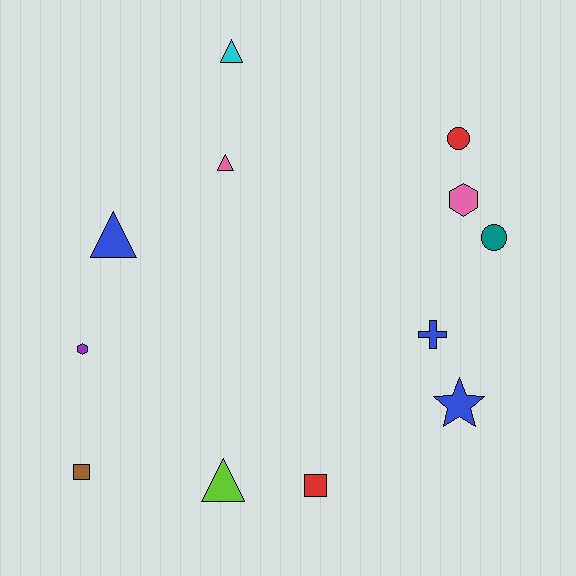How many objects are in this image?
There are 12 objects.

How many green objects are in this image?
There are no green objects.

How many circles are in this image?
There are 2 circles.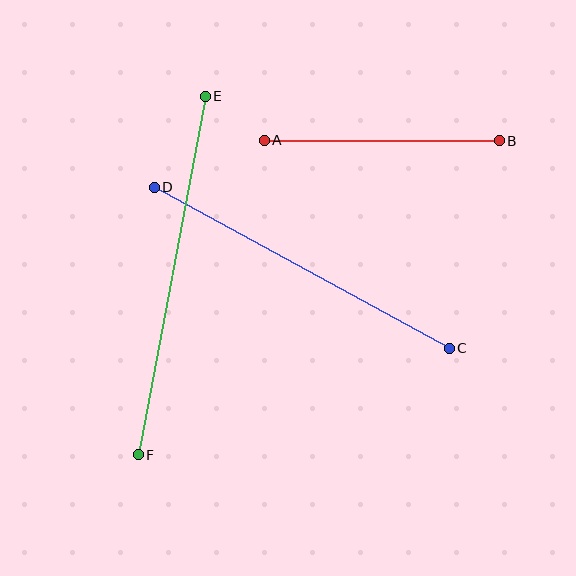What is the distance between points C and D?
The distance is approximately 336 pixels.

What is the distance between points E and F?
The distance is approximately 365 pixels.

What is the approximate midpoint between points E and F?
The midpoint is at approximately (172, 275) pixels.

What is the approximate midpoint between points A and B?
The midpoint is at approximately (382, 140) pixels.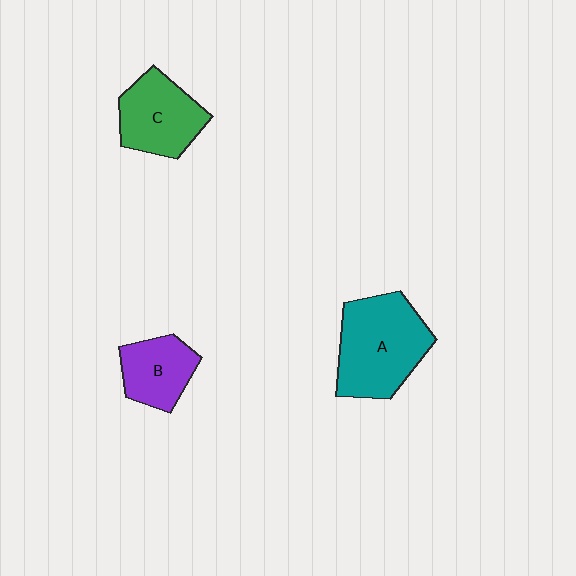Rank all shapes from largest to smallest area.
From largest to smallest: A (teal), C (green), B (purple).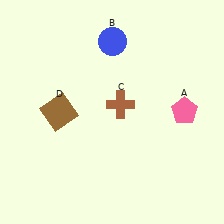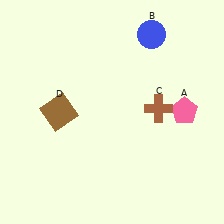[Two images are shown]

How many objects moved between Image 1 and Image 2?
2 objects moved between the two images.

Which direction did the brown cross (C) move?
The brown cross (C) moved right.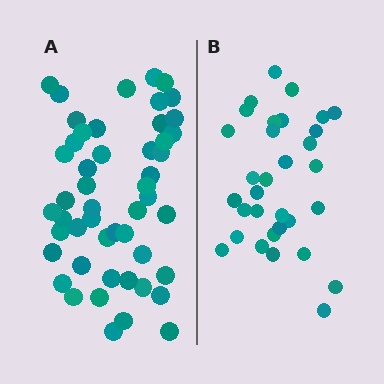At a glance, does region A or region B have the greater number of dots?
Region A (the left region) has more dots.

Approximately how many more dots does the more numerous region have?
Region A has approximately 20 more dots than region B.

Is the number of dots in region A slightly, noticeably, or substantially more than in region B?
Region A has substantially more. The ratio is roughly 1.6 to 1.